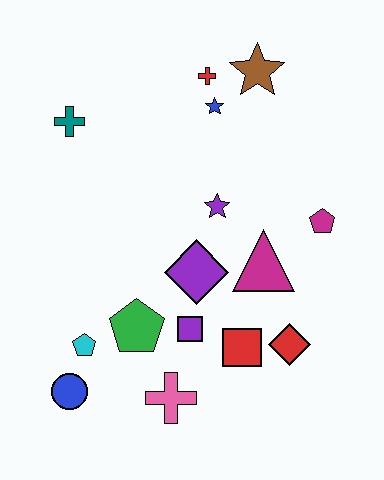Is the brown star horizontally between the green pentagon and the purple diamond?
No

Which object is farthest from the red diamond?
The teal cross is farthest from the red diamond.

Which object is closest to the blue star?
The red cross is closest to the blue star.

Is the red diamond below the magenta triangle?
Yes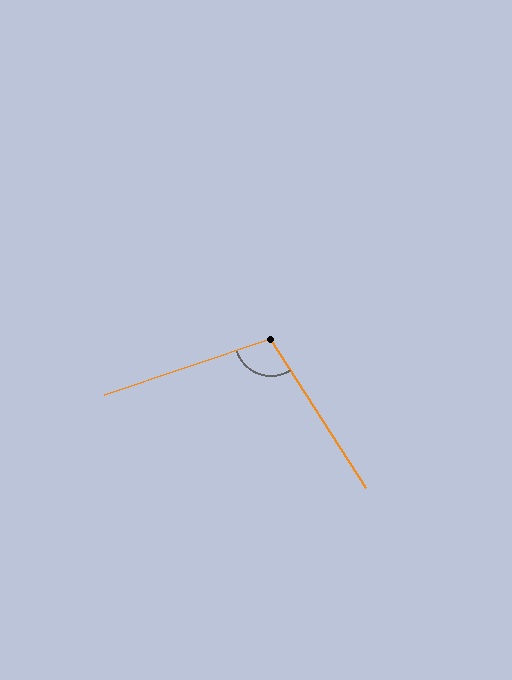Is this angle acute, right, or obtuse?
It is obtuse.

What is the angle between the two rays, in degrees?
Approximately 104 degrees.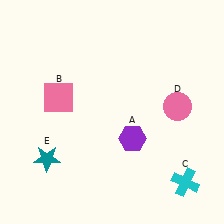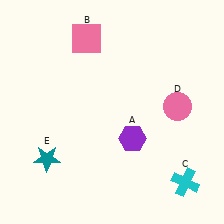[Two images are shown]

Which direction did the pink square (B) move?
The pink square (B) moved up.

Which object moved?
The pink square (B) moved up.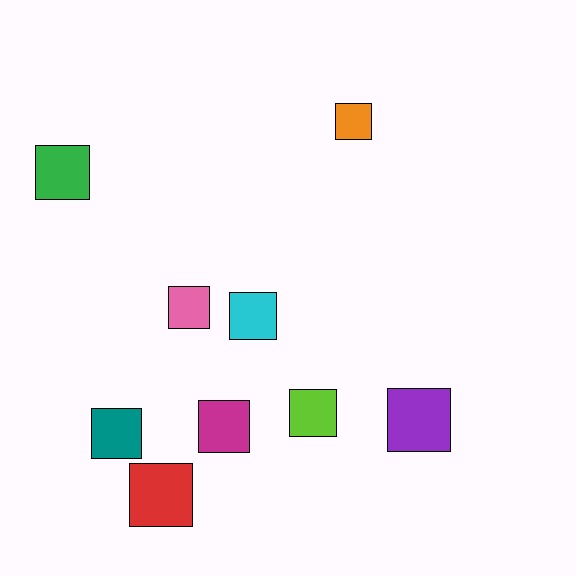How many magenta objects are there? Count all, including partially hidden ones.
There is 1 magenta object.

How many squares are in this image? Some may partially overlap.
There are 9 squares.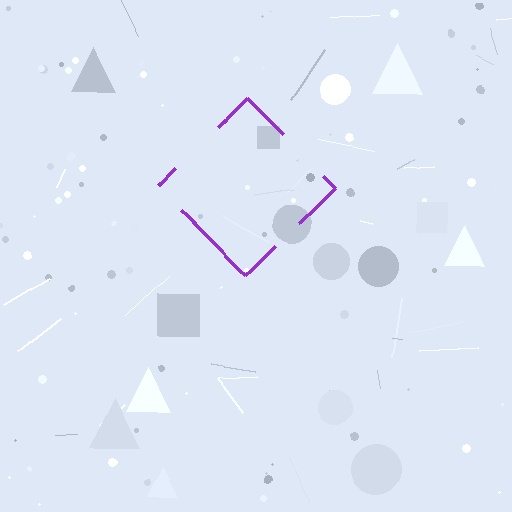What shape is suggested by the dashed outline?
The dashed outline suggests a diamond.